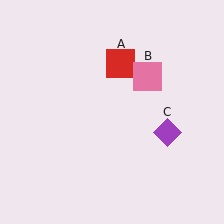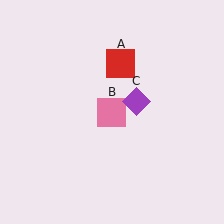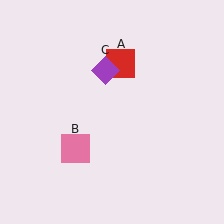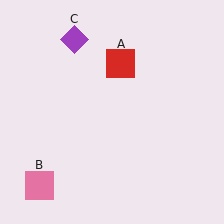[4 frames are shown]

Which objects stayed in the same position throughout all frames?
Red square (object A) remained stationary.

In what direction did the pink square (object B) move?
The pink square (object B) moved down and to the left.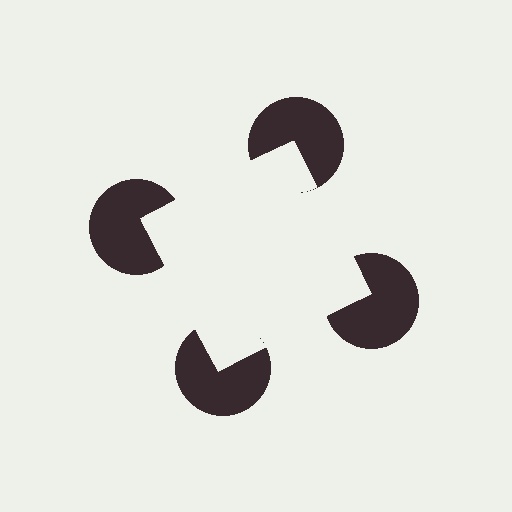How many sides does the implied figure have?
4 sides.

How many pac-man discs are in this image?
There are 4 — one at each vertex of the illusory square.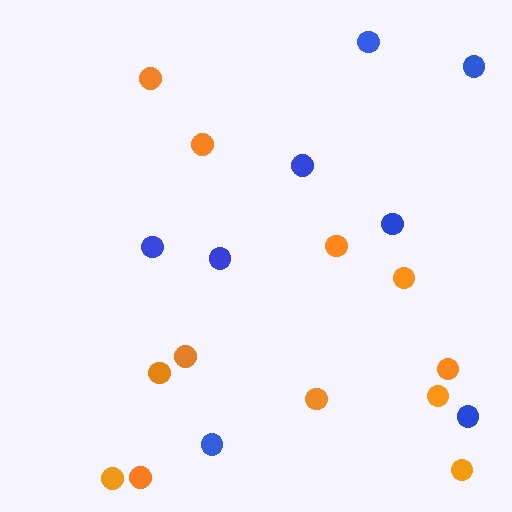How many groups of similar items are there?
There are 2 groups: one group of blue circles (8) and one group of orange circles (12).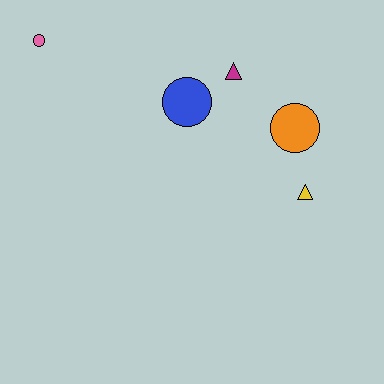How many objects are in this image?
There are 5 objects.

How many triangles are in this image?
There are 2 triangles.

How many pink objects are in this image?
There is 1 pink object.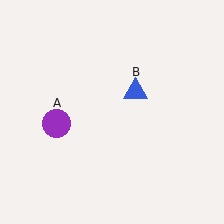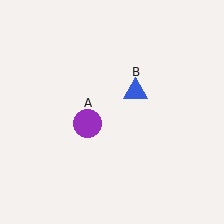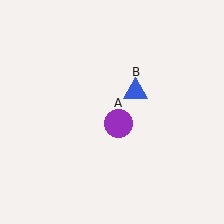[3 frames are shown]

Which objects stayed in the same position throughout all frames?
Blue triangle (object B) remained stationary.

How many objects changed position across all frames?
1 object changed position: purple circle (object A).